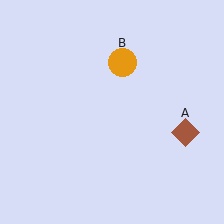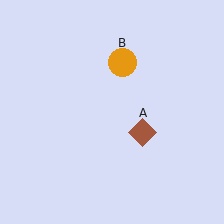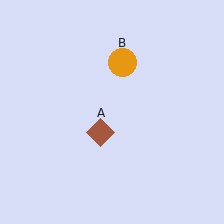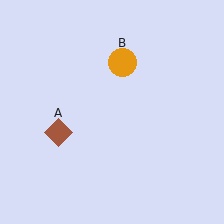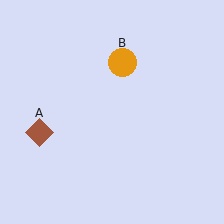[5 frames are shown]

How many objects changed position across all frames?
1 object changed position: brown diamond (object A).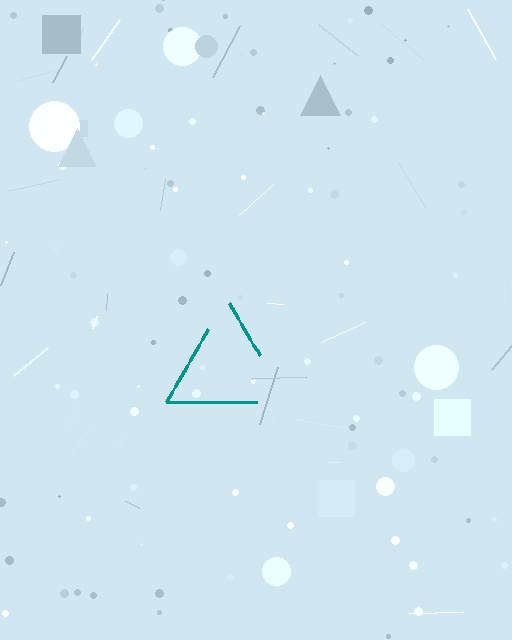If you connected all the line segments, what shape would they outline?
They would outline a triangle.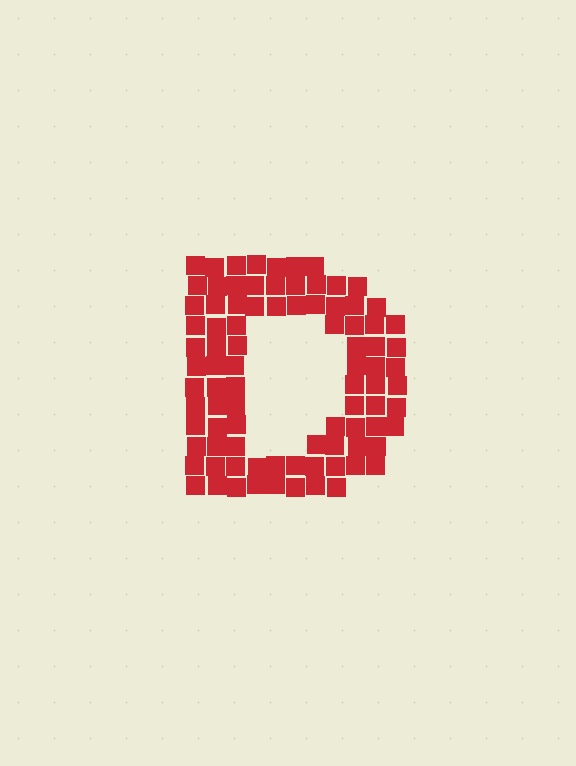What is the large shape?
The large shape is the letter D.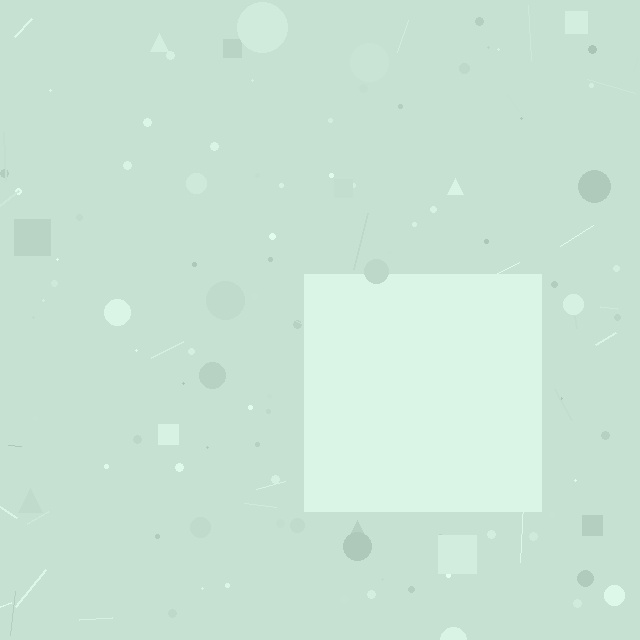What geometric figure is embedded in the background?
A square is embedded in the background.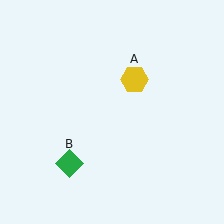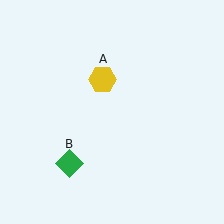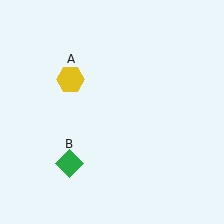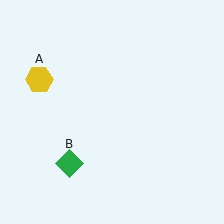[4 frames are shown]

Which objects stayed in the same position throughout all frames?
Green diamond (object B) remained stationary.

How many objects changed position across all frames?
1 object changed position: yellow hexagon (object A).